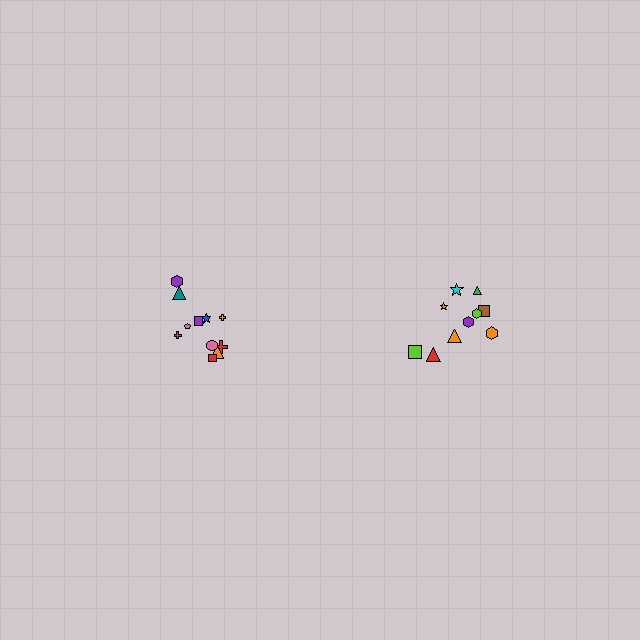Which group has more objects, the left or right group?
The left group.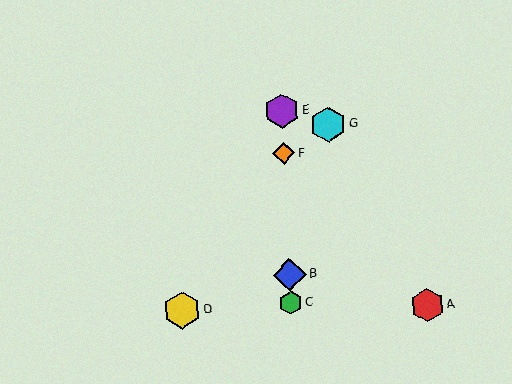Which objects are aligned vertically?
Objects B, C, E, F are aligned vertically.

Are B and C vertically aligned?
Yes, both are at x≈290.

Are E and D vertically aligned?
No, E is at x≈282 and D is at x≈182.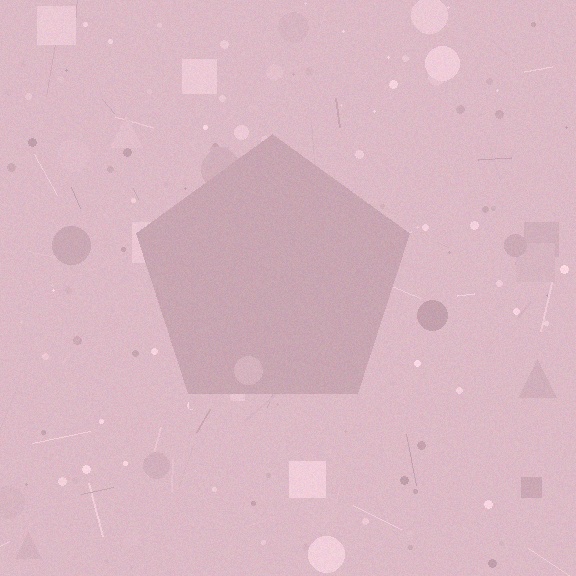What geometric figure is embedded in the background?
A pentagon is embedded in the background.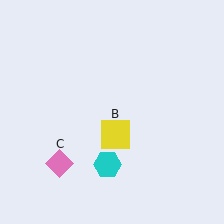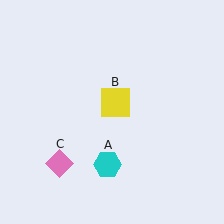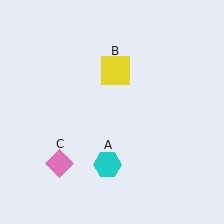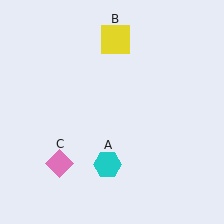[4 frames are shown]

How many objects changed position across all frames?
1 object changed position: yellow square (object B).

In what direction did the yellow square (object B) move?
The yellow square (object B) moved up.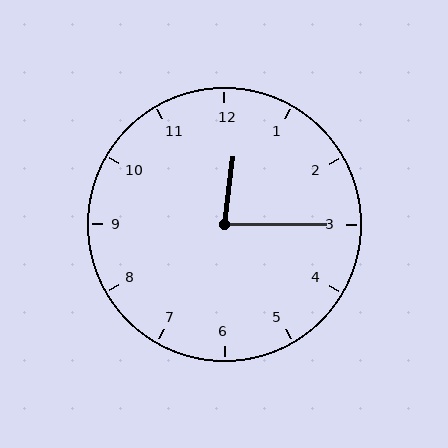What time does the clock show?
12:15.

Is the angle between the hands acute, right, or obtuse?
It is acute.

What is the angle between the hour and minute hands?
Approximately 82 degrees.